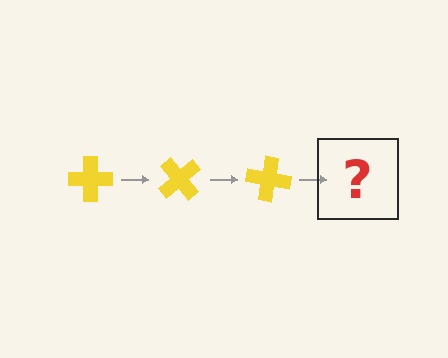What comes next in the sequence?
The next element should be a yellow cross rotated 150 degrees.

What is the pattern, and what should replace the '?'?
The pattern is that the cross rotates 50 degrees each step. The '?' should be a yellow cross rotated 150 degrees.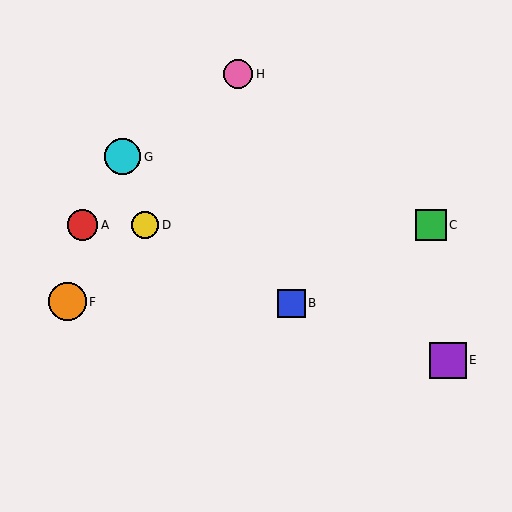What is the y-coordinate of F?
Object F is at y≈302.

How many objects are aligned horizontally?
3 objects (A, C, D) are aligned horizontally.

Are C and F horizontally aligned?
No, C is at y≈225 and F is at y≈302.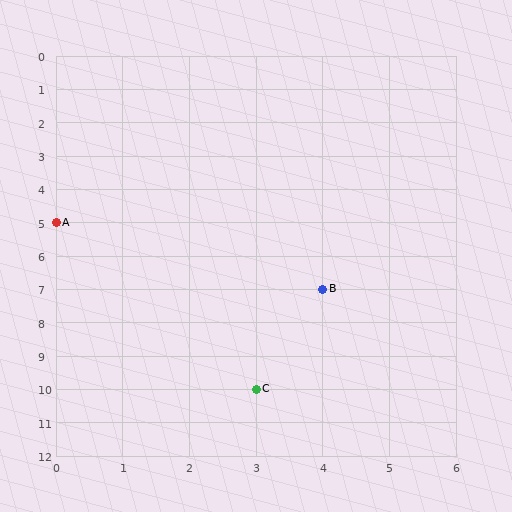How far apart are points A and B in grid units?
Points A and B are 4 columns and 2 rows apart (about 4.5 grid units diagonally).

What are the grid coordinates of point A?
Point A is at grid coordinates (0, 5).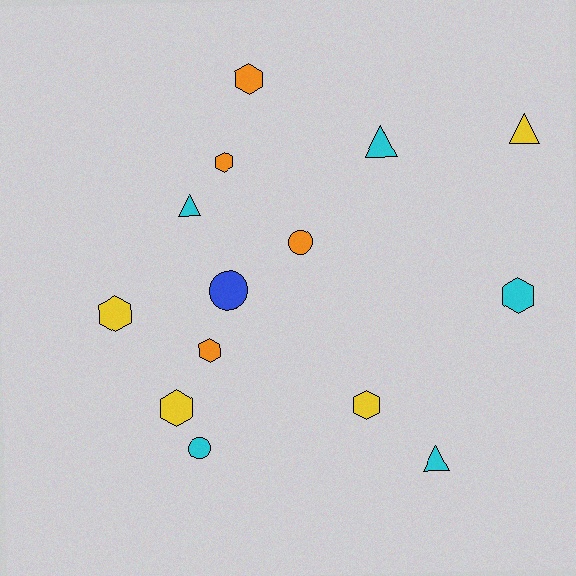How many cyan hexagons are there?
There is 1 cyan hexagon.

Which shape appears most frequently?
Hexagon, with 7 objects.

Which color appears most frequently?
Cyan, with 5 objects.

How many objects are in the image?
There are 14 objects.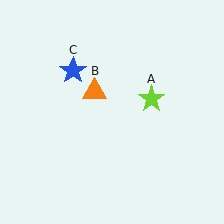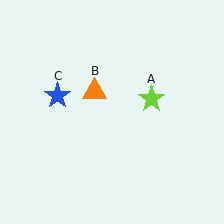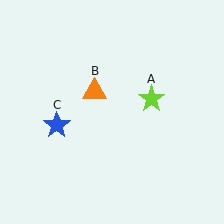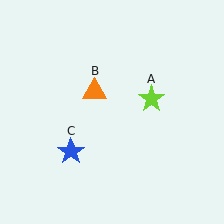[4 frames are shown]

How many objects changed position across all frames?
1 object changed position: blue star (object C).